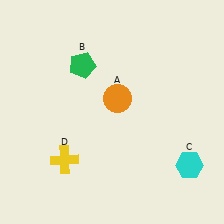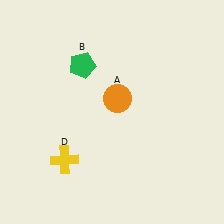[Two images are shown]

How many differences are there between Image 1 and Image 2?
There is 1 difference between the two images.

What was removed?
The cyan hexagon (C) was removed in Image 2.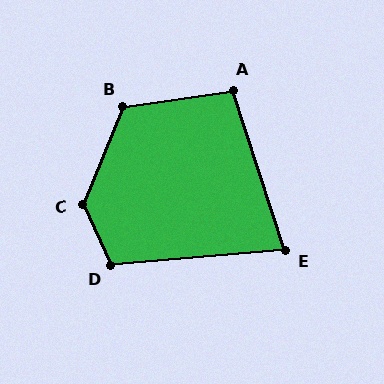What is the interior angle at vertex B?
Approximately 121 degrees (obtuse).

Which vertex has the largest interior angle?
C, at approximately 134 degrees.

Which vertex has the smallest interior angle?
E, at approximately 77 degrees.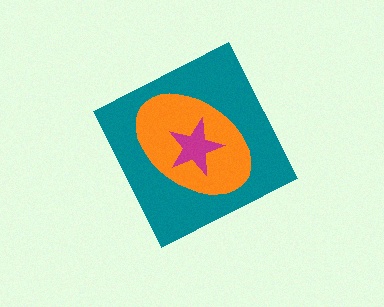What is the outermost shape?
The teal diamond.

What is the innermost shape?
The magenta star.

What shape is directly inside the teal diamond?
The orange ellipse.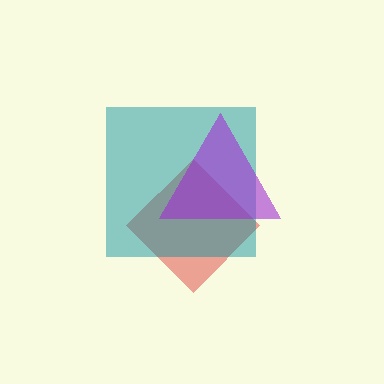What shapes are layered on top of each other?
The layered shapes are: a red diamond, a teal square, a purple triangle.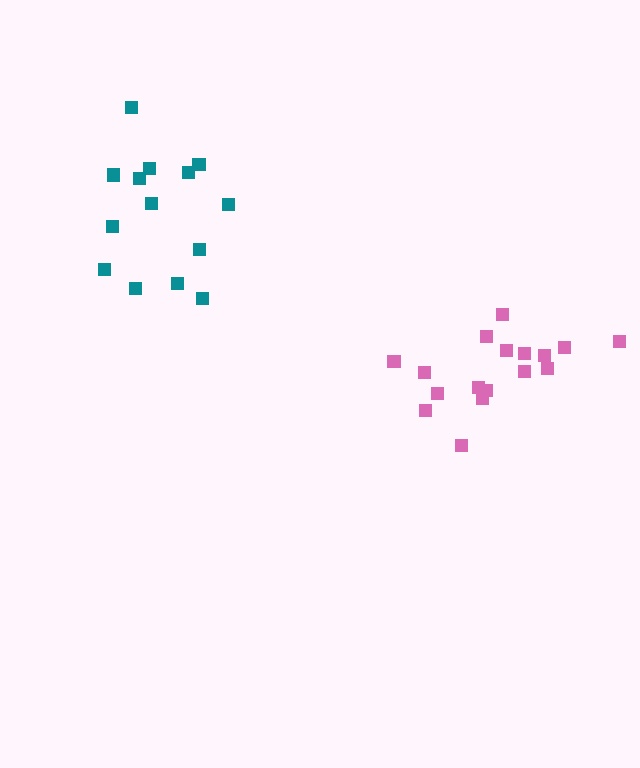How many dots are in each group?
Group 1: 17 dots, Group 2: 14 dots (31 total).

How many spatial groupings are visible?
There are 2 spatial groupings.